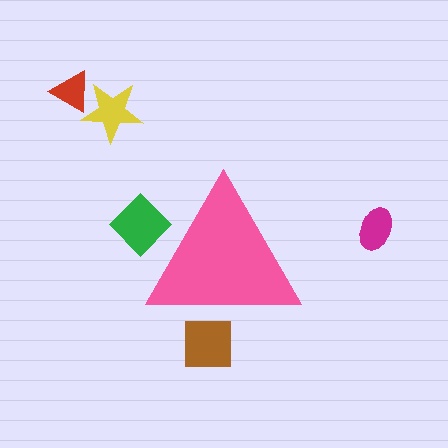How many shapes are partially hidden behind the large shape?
2 shapes are partially hidden.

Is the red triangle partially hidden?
No, the red triangle is fully visible.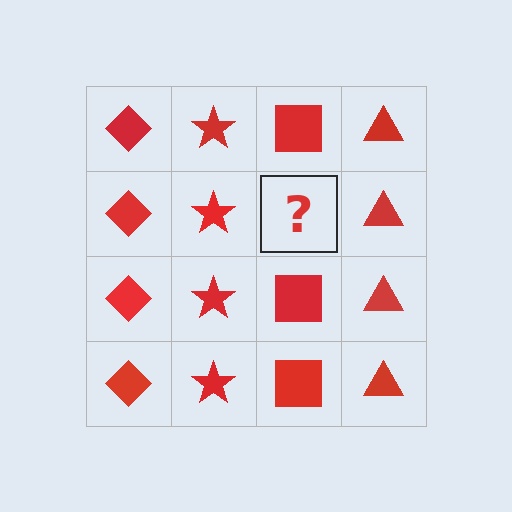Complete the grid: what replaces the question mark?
The question mark should be replaced with a red square.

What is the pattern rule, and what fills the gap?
The rule is that each column has a consistent shape. The gap should be filled with a red square.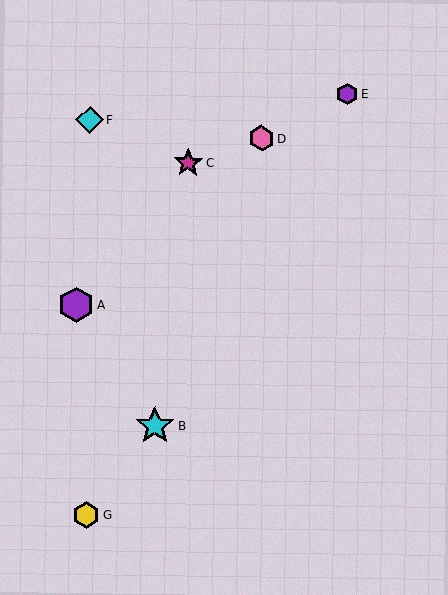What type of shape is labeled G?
Shape G is a yellow hexagon.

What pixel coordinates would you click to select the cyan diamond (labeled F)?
Click at (90, 120) to select the cyan diamond F.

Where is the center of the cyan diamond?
The center of the cyan diamond is at (90, 120).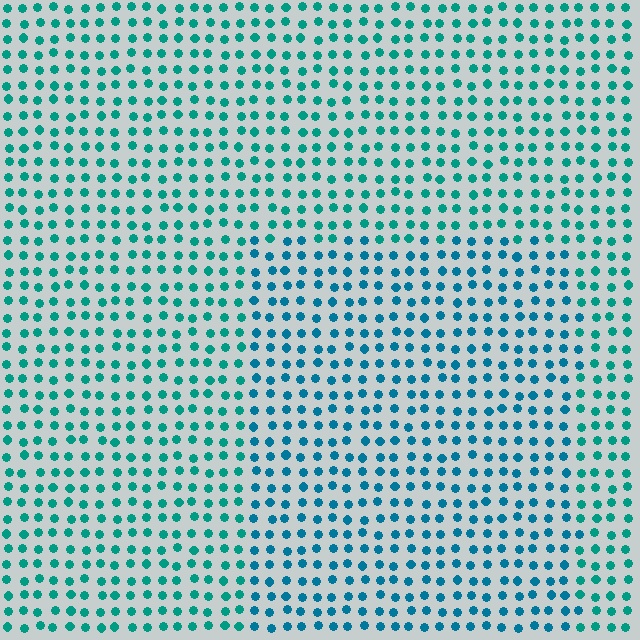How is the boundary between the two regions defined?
The boundary is defined purely by a slight shift in hue (about 23 degrees). Spacing, size, and orientation are identical on both sides.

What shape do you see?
I see a rectangle.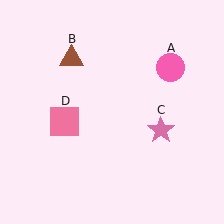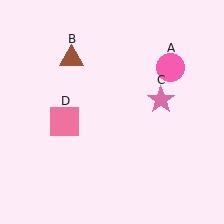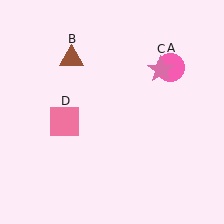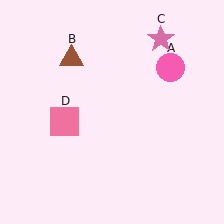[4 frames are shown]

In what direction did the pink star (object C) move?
The pink star (object C) moved up.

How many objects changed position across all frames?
1 object changed position: pink star (object C).